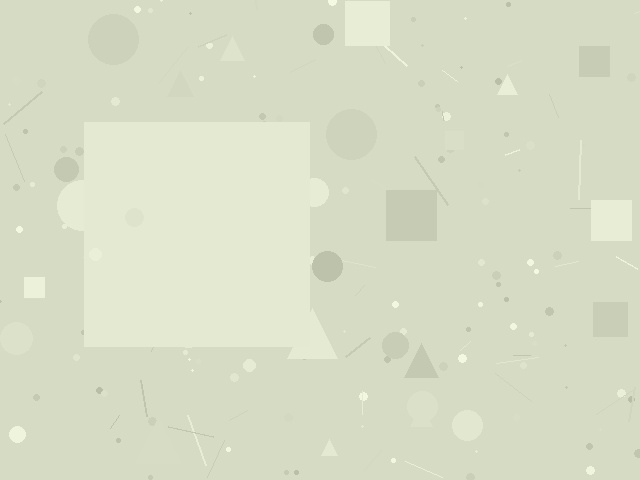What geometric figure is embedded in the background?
A square is embedded in the background.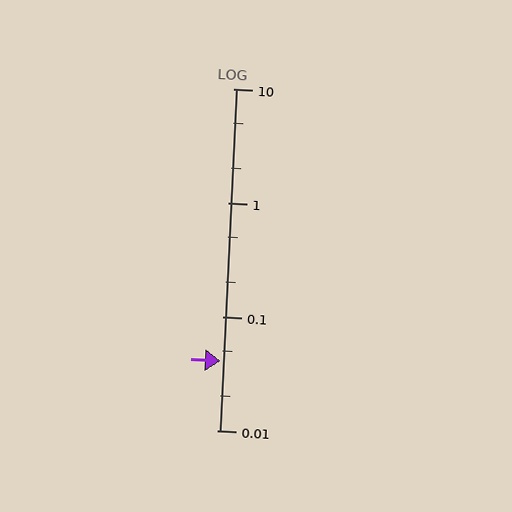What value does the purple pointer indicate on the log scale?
The pointer indicates approximately 0.041.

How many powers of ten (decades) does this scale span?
The scale spans 3 decades, from 0.01 to 10.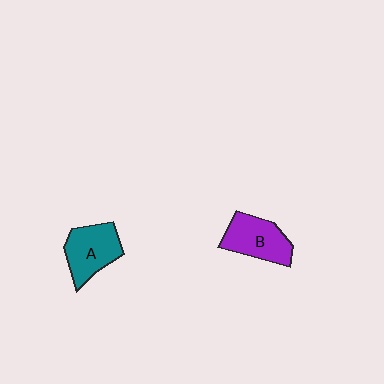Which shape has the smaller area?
Shape B (purple).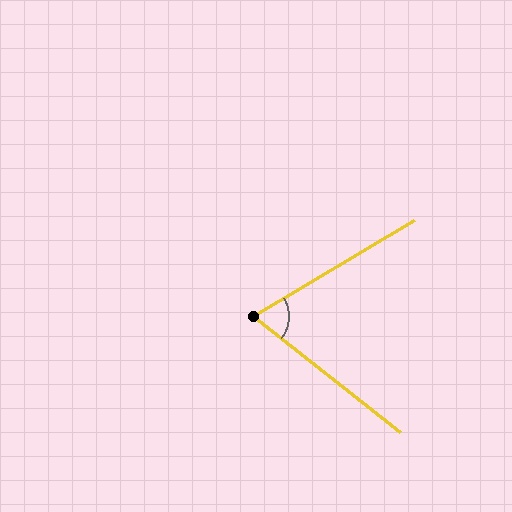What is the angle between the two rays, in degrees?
Approximately 69 degrees.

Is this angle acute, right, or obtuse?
It is acute.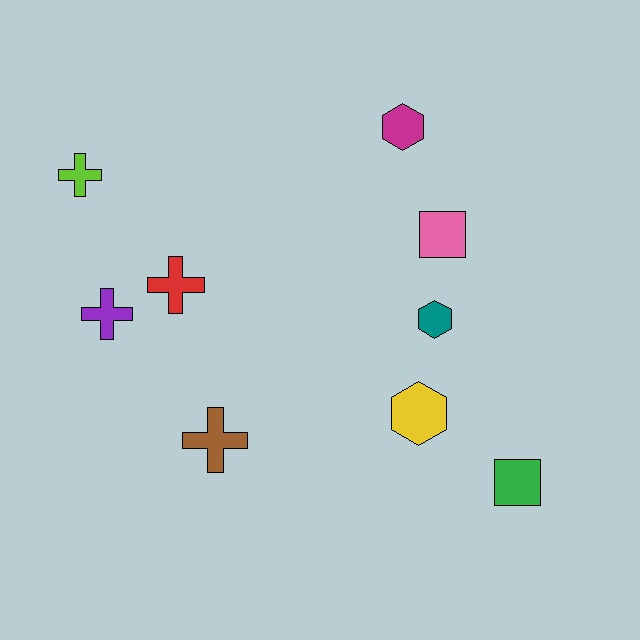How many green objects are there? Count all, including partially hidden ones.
There is 1 green object.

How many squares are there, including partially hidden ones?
There are 2 squares.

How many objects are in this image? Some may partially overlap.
There are 9 objects.